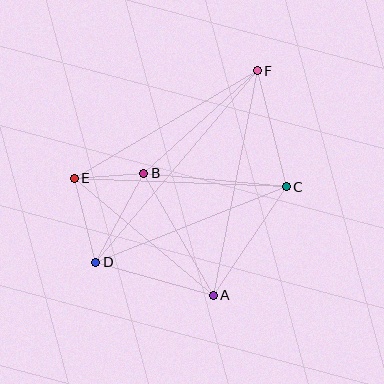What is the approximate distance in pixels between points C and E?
The distance between C and E is approximately 212 pixels.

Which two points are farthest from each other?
Points D and F are farthest from each other.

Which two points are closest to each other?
Points B and E are closest to each other.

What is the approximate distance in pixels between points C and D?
The distance between C and D is approximately 205 pixels.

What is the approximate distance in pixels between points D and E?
The distance between D and E is approximately 87 pixels.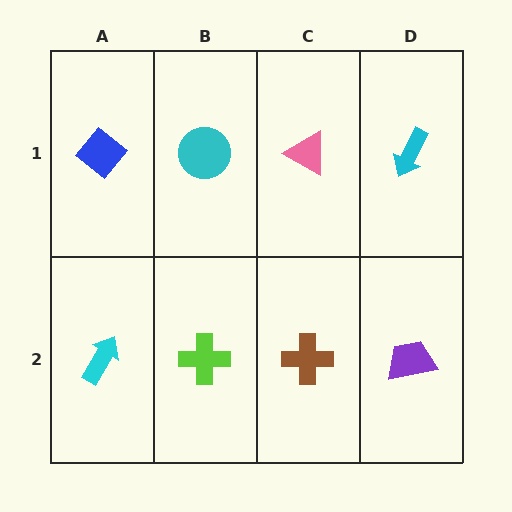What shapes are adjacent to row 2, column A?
A blue diamond (row 1, column A), a lime cross (row 2, column B).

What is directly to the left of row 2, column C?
A lime cross.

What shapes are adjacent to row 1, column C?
A brown cross (row 2, column C), a cyan circle (row 1, column B), a cyan arrow (row 1, column D).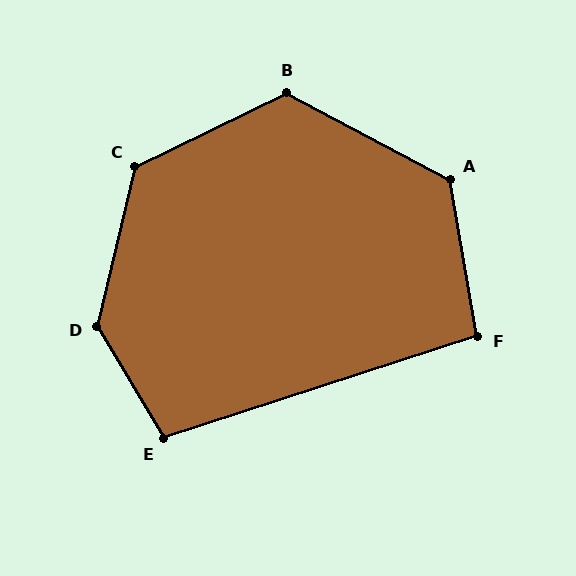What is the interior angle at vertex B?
Approximately 126 degrees (obtuse).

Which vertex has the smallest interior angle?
F, at approximately 98 degrees.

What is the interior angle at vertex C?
Approximately 129 degrees (obtuse).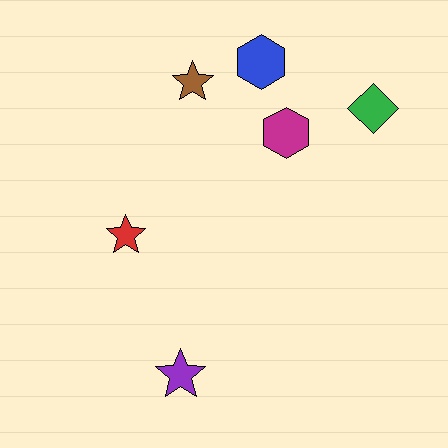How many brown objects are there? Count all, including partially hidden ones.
There is 1 brown object.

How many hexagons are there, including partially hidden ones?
There are 2 hexagons.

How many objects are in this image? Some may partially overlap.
There are 6 objects.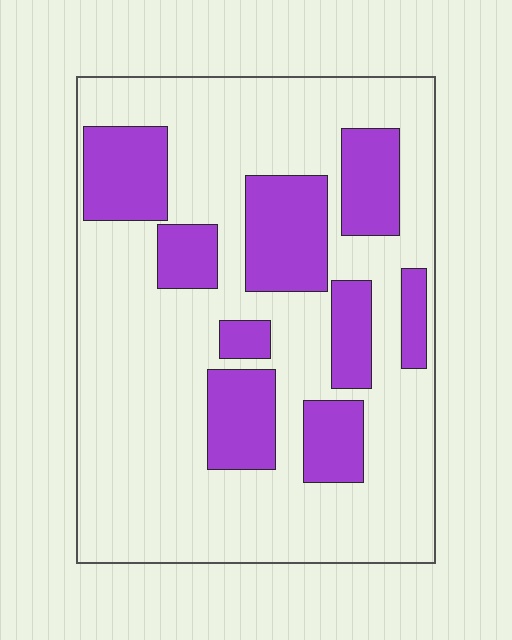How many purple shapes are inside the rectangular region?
9.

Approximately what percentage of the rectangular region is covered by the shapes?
Approximately 30%.